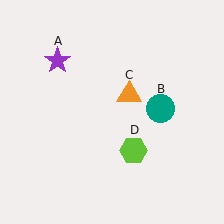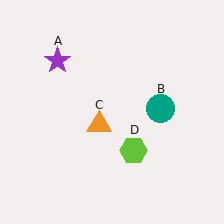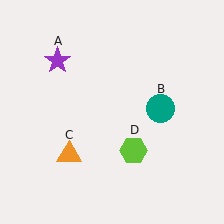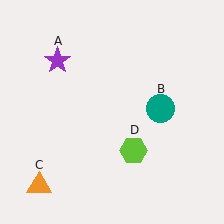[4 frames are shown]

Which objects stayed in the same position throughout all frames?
Purple star (object A) and teal circle (object B) and lime hexagon (object D) remained stationary.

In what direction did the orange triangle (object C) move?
The orange triangle (object C) moved down and to the left.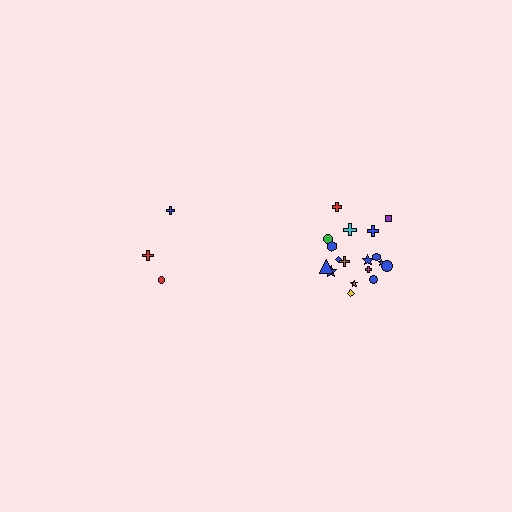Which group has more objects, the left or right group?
The right group.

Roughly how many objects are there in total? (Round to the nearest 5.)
Roughly 20 objects in total.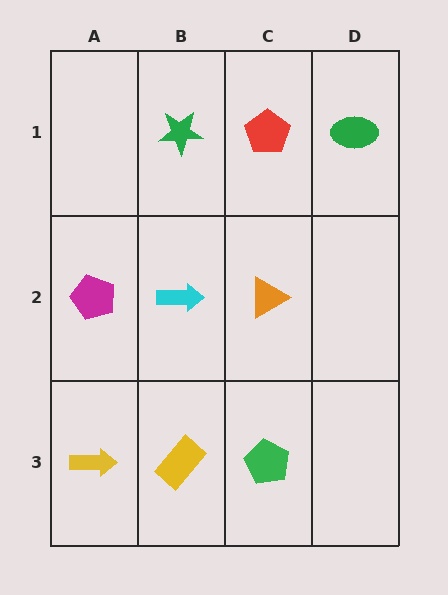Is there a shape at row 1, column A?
No, that cell is empty.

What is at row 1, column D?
A green ellipse.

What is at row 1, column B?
A green star.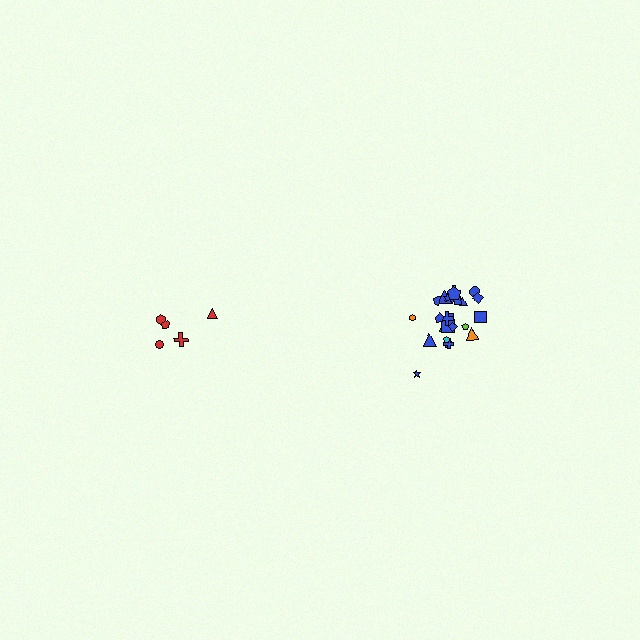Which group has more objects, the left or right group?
The right group.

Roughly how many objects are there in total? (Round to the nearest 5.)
Roughly 30 objects in total.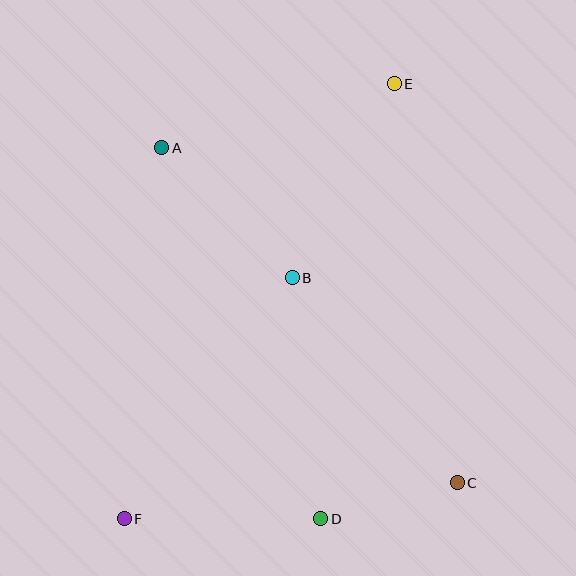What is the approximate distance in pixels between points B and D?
The distance between B and D is approximately 242 pixels.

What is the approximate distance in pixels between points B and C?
The distance between B and C is approximately 263 pixels.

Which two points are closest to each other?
Points C and D are closest to each other.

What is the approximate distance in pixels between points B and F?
The distance between B and F is approximately 294 pixels.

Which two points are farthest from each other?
Points E and F are farthest from each other.